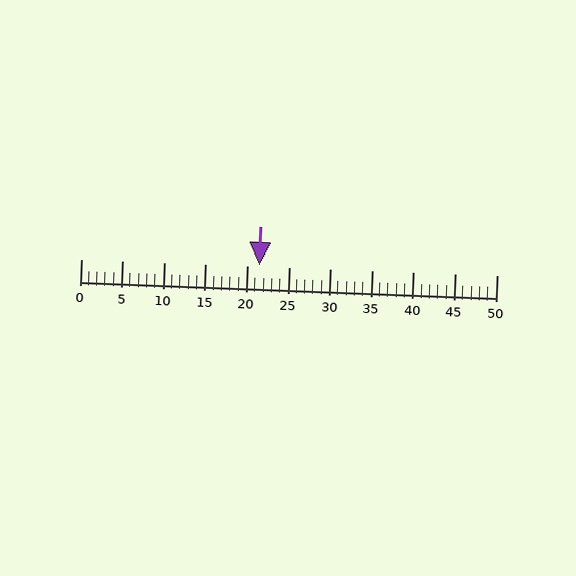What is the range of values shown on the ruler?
The ruler shows values from 0 to 50.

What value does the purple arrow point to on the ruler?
The purple arrow points to approximately 21.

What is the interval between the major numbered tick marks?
The major tick marks are spaced 5 units apart.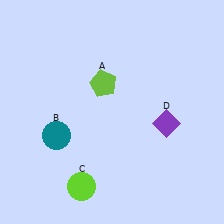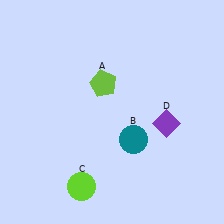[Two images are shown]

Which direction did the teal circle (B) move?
The teal circle (B) moved right.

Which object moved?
The teal circle (B) moved right.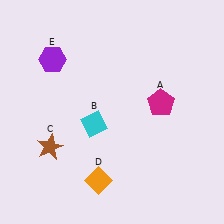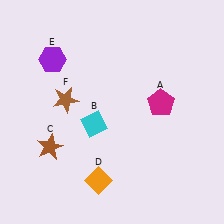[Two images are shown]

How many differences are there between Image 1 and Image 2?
There is 1 difference between the two images.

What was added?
A brown star (F) was added in Image 2.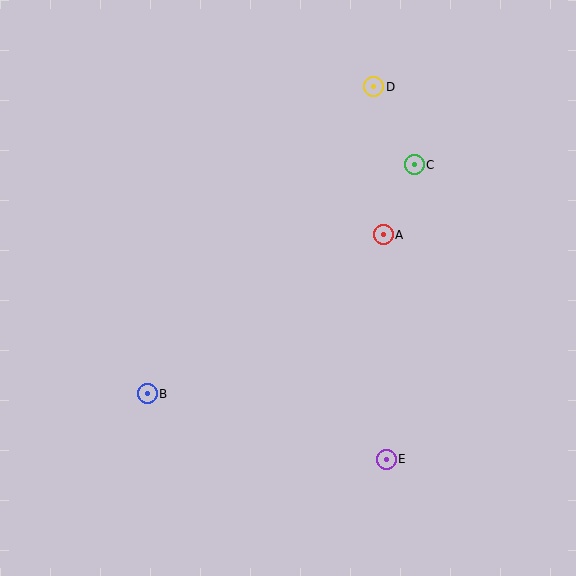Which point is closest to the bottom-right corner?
Point E is closest to the bottom-right corner.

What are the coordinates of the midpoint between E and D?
The midpoint between E and D is at (380, 273).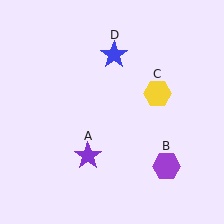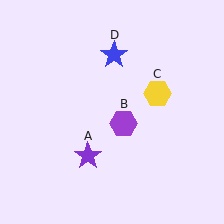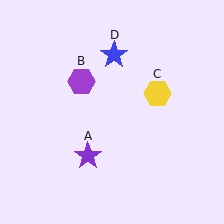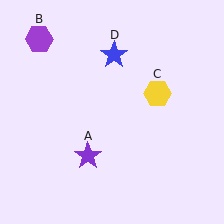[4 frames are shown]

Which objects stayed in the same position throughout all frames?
Purple star (object A) and yellow hexagon (object C) and blue star (object D) remained stationary.